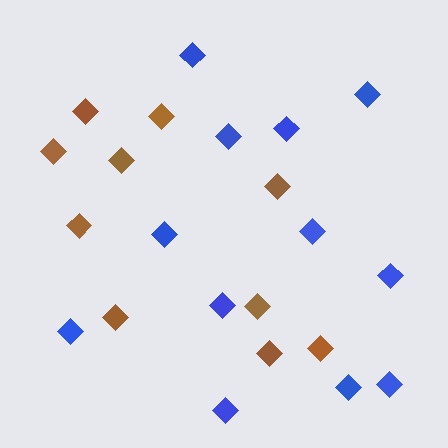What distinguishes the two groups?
There are 2 groups: one group of blue diamonds (12) and one group of brown diamonds (10).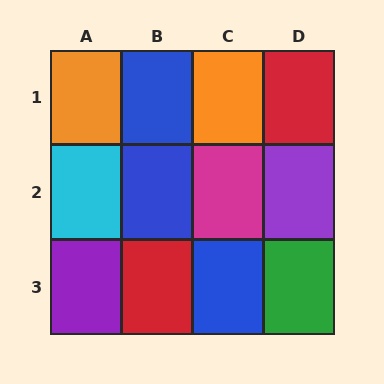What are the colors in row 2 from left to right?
Cyan, blue, magenta, purple.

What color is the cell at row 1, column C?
Orange.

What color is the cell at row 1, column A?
Orange.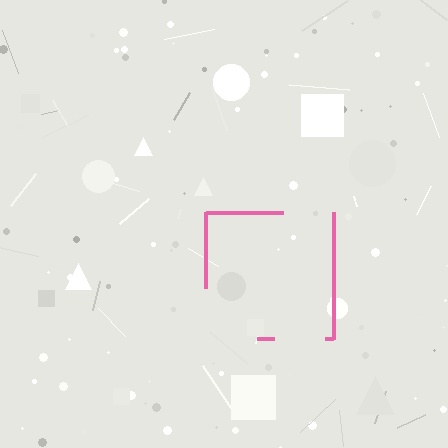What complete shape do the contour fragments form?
The contour fragments form a square.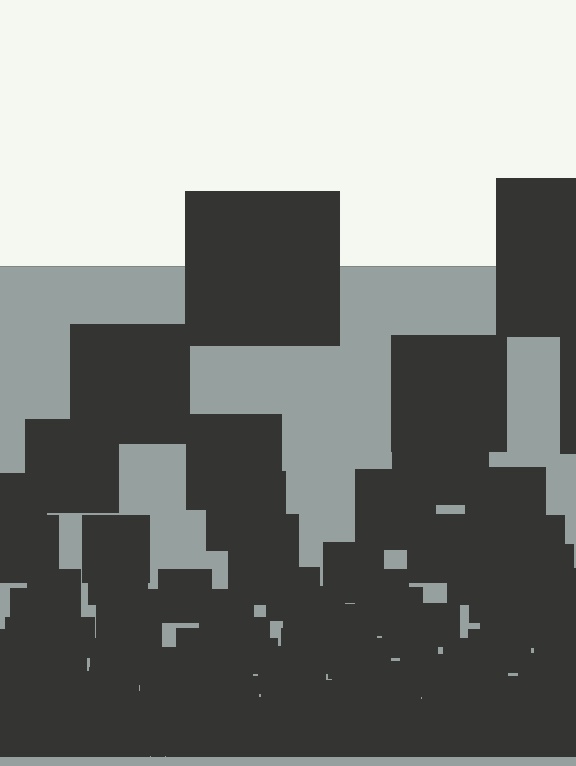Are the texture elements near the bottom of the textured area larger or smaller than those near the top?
Smaller. The gradient is inverted — elements near the bottom are smaller and denser.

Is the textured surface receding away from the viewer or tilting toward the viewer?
The surface appears to tilt toward the viewer. Texture elements get larger and sparser toward the top.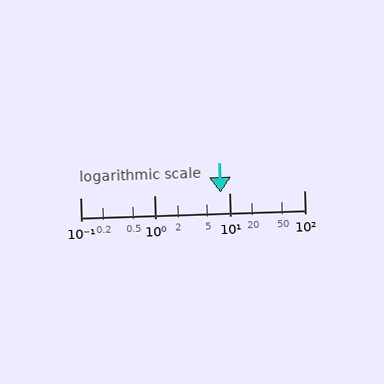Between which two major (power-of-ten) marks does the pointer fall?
The pointer is between 1 and 10.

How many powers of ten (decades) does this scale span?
The scale spans 3 decades, from 0.1 to 100.